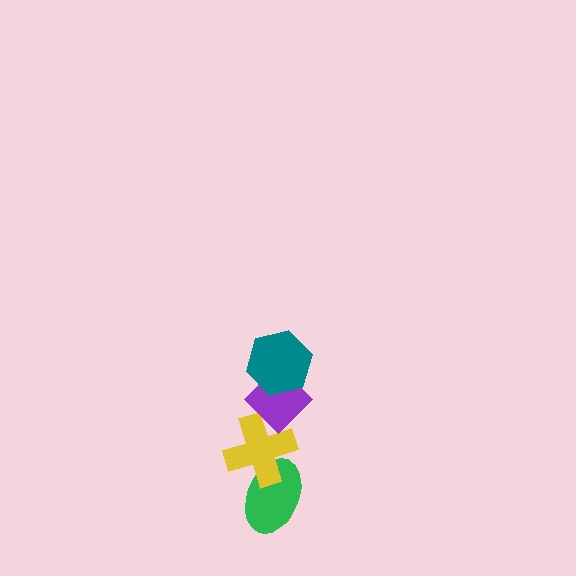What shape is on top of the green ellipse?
The yellow cross is on top of the green ellipse.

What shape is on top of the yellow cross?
The purple diamond is on top of the yellow cross.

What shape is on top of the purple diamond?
The teal hexagon is on top of the purple diamond.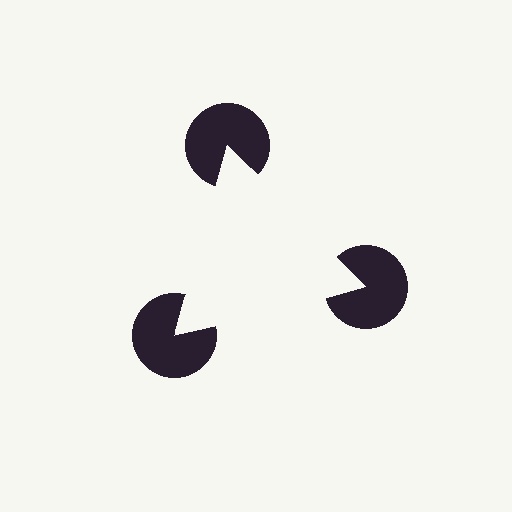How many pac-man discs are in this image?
There are 3 — one at each vertex of the illusory triangle.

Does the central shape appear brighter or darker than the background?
It typically appears slightly brighter than the background, even though no actual brightness change is drawn.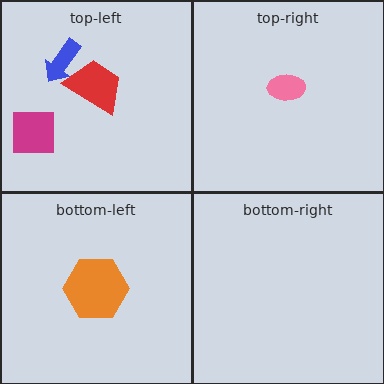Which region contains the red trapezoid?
The top-left region.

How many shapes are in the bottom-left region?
1.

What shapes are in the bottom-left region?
The orange hexagon.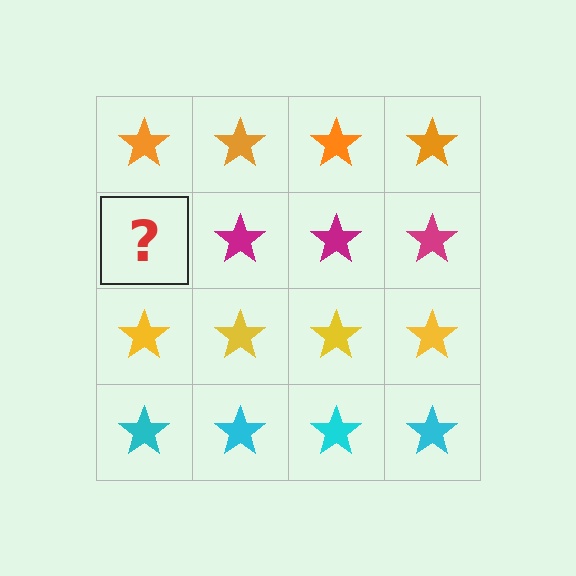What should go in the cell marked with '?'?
The missing cell should contain a magenta star.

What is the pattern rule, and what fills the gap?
The rule is that each row has a consistent color. The gap should be filled with a magenta star.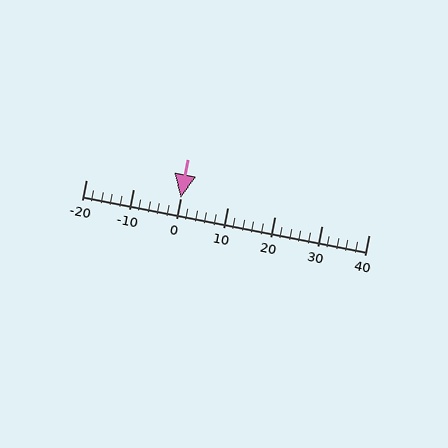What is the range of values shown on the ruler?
The ruler shows values from -20 to 40.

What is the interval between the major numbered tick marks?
The major tick marks are spaced 10 units apart.